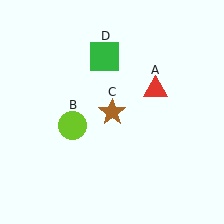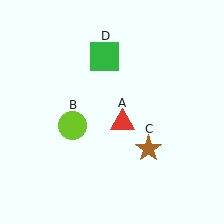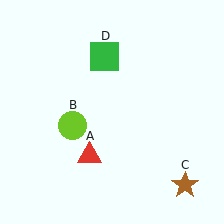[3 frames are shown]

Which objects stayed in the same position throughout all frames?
Lime circle (object B) and green square (object D) remained stationary.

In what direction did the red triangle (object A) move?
The red triangle (object A) moved down and to the left.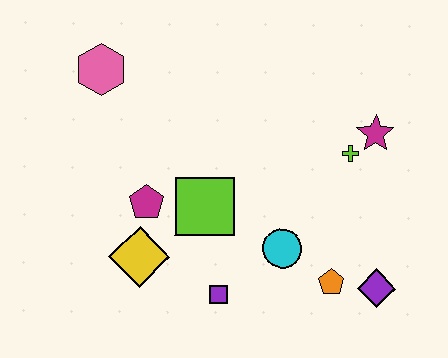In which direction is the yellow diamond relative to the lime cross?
The yellow diamond is to the left of the lime cross.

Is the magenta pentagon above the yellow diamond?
Yes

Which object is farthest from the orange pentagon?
The pink hexagon is farthest from the orange pentagon.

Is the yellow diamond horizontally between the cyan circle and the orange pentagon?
No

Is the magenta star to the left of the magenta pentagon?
No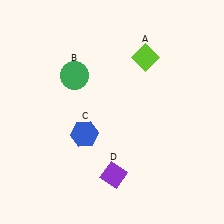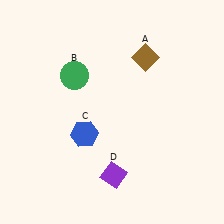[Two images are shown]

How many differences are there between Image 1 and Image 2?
There is 1 difference between the two images.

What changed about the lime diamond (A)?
In Image 1, A is lime. In Image 2, it changed to brown.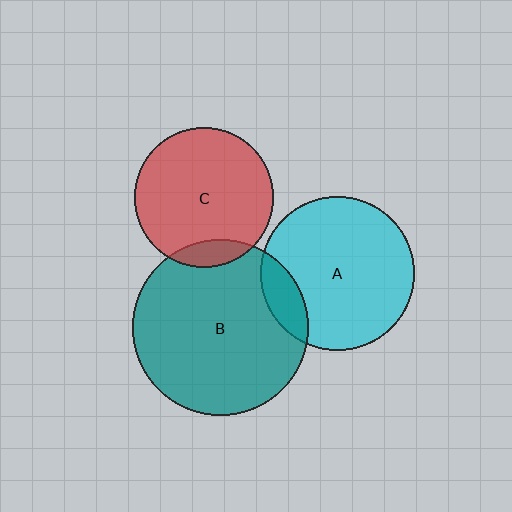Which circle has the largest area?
Circle B (teal).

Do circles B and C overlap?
Yes.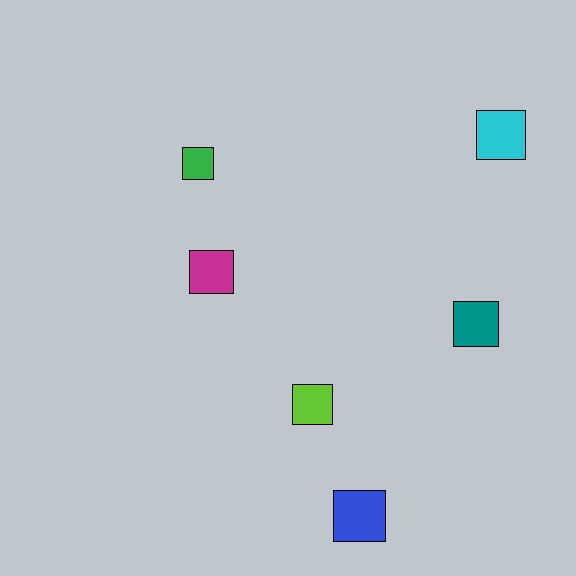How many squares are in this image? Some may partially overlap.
There are 6 squares.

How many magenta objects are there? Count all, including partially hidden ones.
There is 1 magenta object.